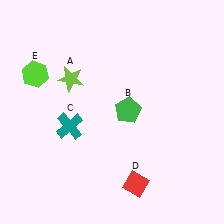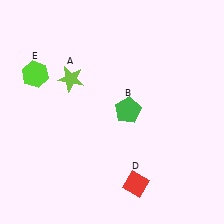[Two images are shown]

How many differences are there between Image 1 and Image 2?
There is 1 difference between the two images.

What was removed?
The teal cross (C) was removed in Image 2.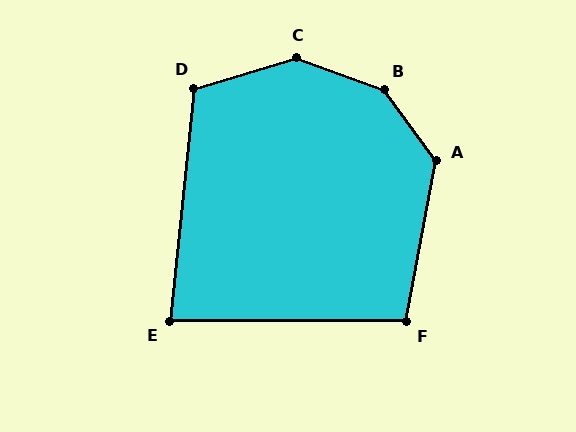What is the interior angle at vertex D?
Approximately 113 degrees (obtuse).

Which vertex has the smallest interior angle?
E, at approximately 84 degrees.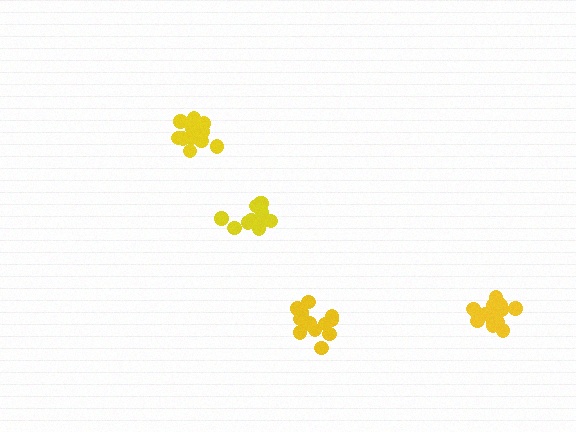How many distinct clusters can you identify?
There are 4 distinct clusters.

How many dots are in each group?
Group 1: 14 dots, Group 2: 17 dots, Group 3: 14 dots, Group 4: 16 dots (61 total).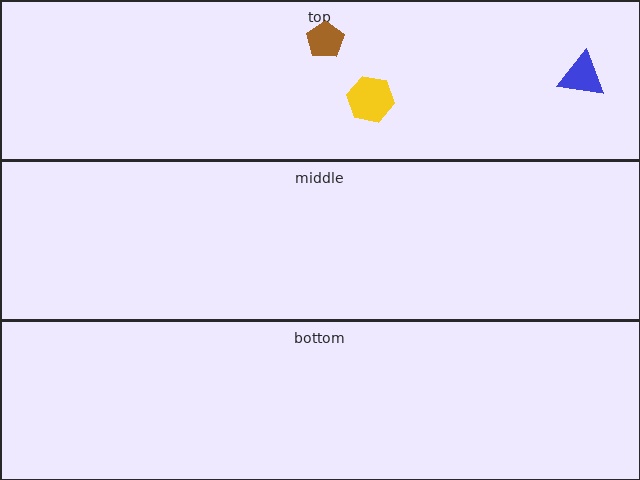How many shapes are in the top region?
3.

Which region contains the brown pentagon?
The top region.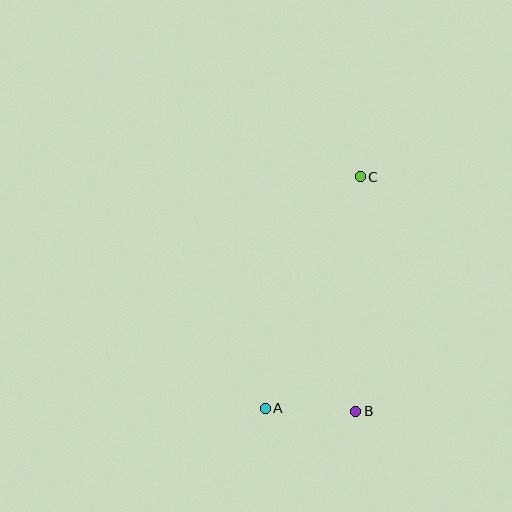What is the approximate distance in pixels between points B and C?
The distance between B and C is approximately 234 pixels.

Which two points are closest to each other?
Points A and B are closest to each other.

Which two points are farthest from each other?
Points A and C are farthest from each other.